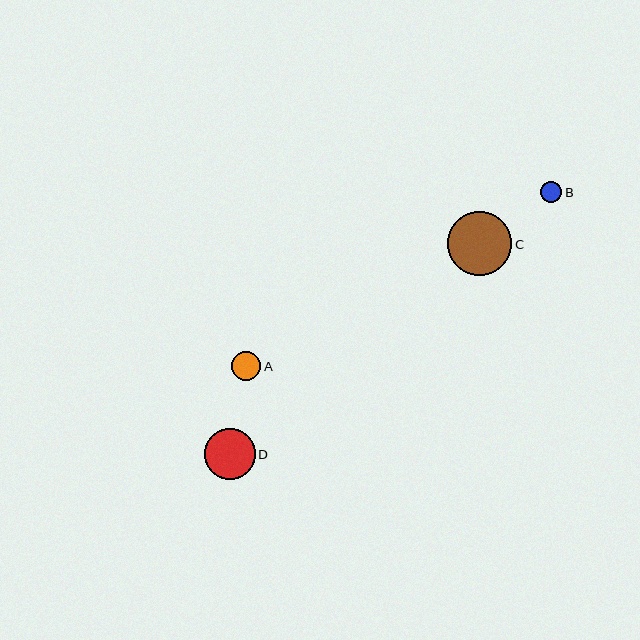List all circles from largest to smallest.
From largest to smallest: C, D, A, B.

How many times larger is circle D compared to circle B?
Circle D is approximately 2.4 times the size of circle B.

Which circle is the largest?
Circle C is the largest with a size of approximately 64 pixels.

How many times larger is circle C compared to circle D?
Circle C is approximately 1.3 times the size of circle D.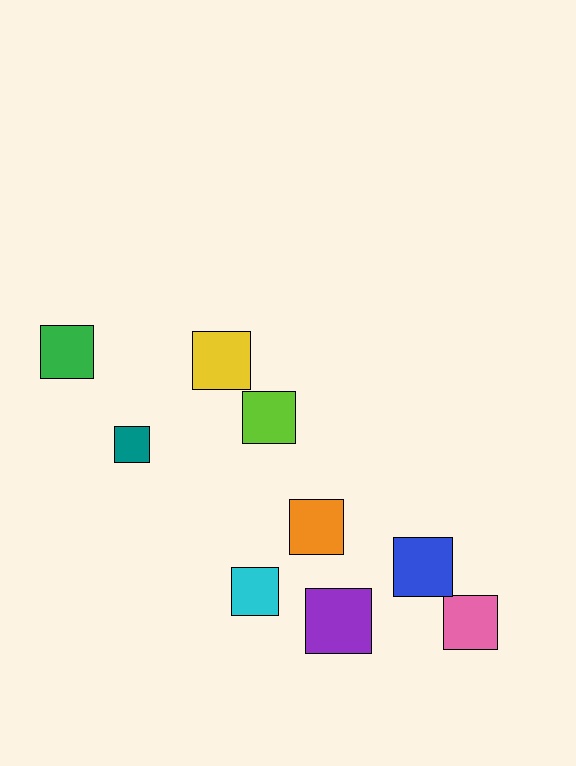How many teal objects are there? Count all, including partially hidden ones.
There is 1 teal object.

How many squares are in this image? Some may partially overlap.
There are 9 squares.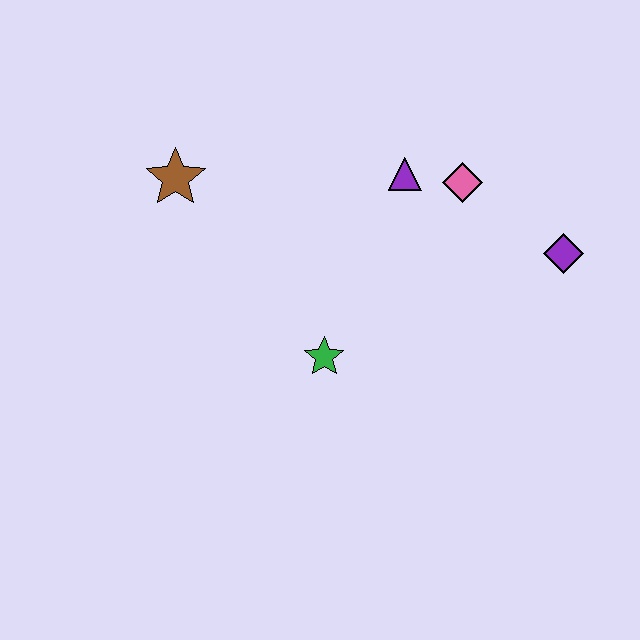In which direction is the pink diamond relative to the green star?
The pink diamond is above the green star.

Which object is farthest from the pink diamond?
The brown star is farthest from the pink diamond.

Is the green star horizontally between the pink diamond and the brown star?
Yes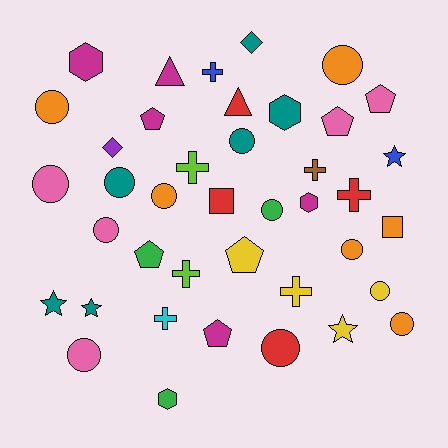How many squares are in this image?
There are 2 squares.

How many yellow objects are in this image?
There are 4 yellow objects.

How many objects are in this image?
There are 40 objects.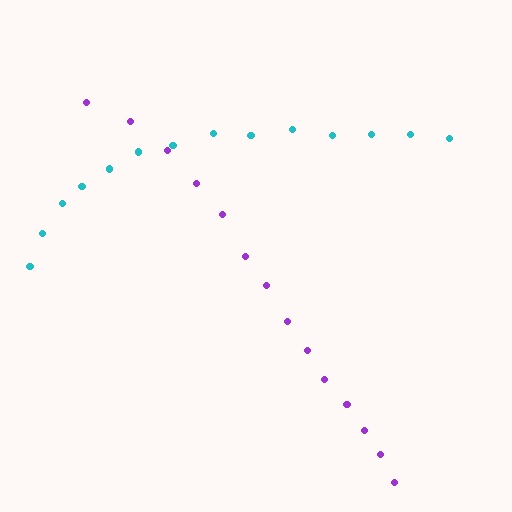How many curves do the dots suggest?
There are 2 distinct paths.